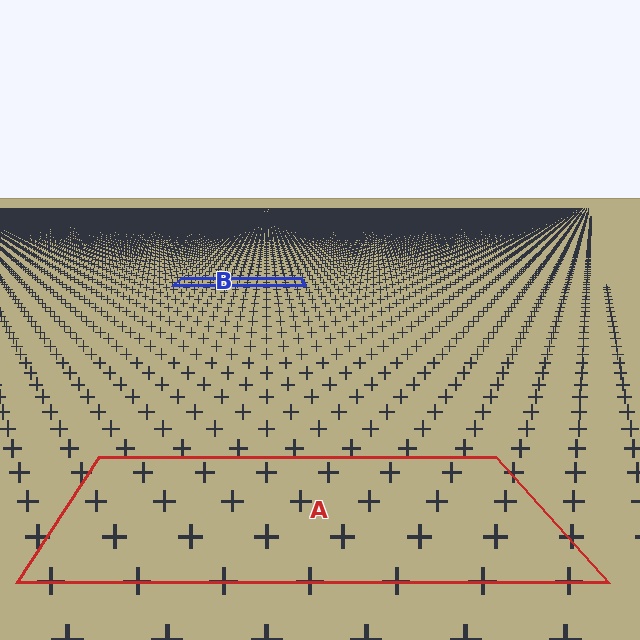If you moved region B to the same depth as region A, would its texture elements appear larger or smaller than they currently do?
They would appear larger. At a closer depth, the same texture elements are projected at a bigger on-screen size.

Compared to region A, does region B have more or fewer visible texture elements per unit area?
Region B has more texture elements per unit area — they are packed more densely because it is farther away.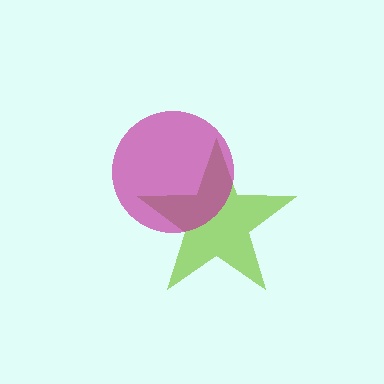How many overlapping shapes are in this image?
There are 2 overlapping shapes in the image.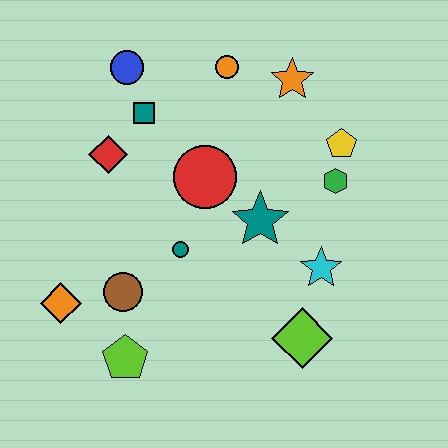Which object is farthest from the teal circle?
The orange star is farthest from the teal circle.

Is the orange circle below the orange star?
No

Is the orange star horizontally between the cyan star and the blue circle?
Yes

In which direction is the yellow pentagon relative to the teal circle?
The yellow pentagon is to the right of the teal circle.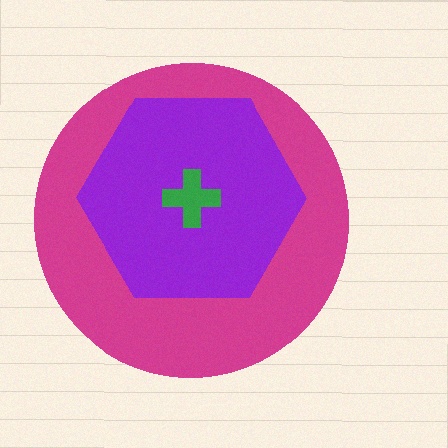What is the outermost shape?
The magenta circle.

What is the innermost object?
The green cross.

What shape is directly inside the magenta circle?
The purple hexagon.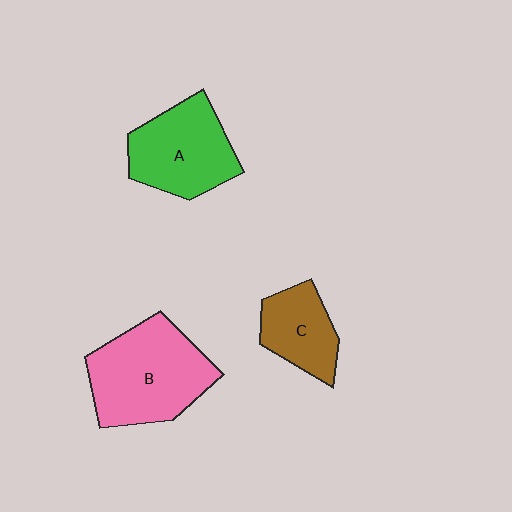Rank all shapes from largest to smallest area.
From largest to smallest: B (pink), A (green), C (brown).